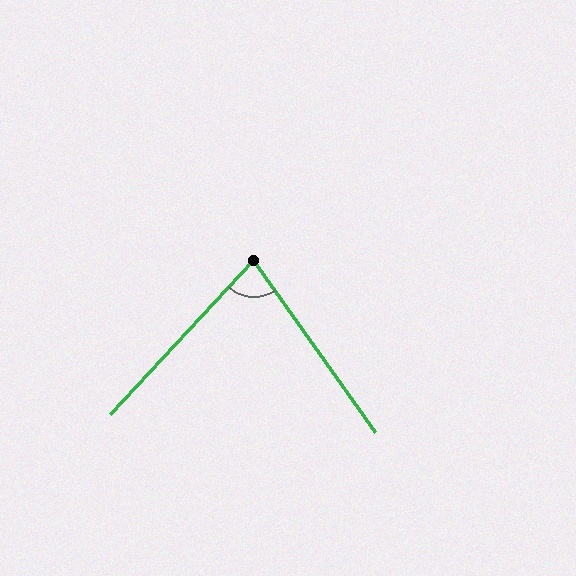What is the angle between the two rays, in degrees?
Approximately 78 degrees.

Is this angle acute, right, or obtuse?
It is acute.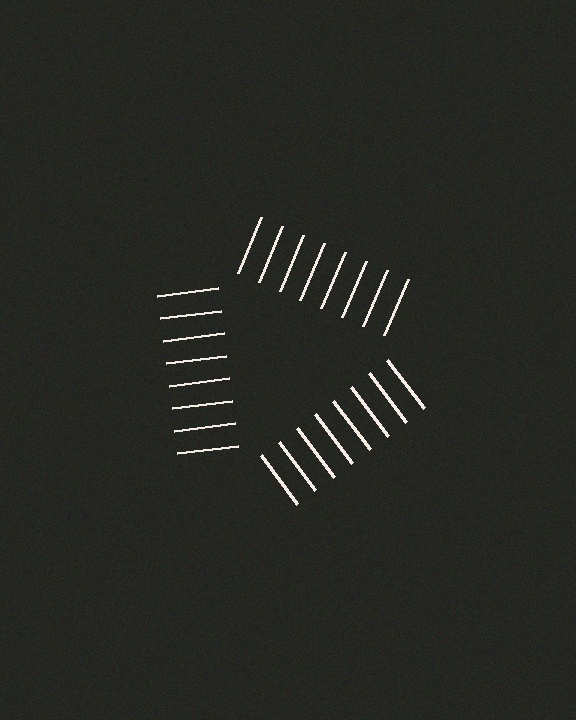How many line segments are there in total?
24 — 8 along each of the 3 edges.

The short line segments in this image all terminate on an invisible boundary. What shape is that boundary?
An illusory triangle — the line segments terminate on its edges but no continuous stroke is drawn.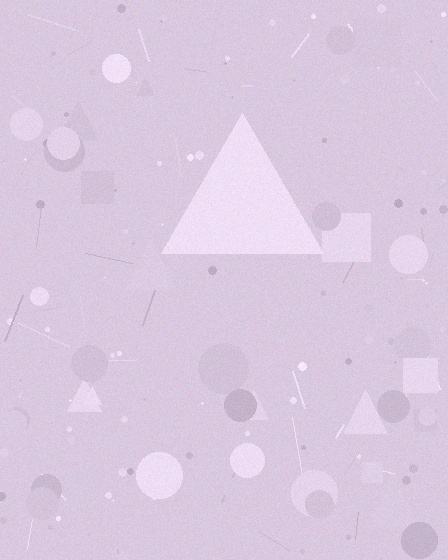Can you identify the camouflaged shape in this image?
The camouflaged shape is a triangle.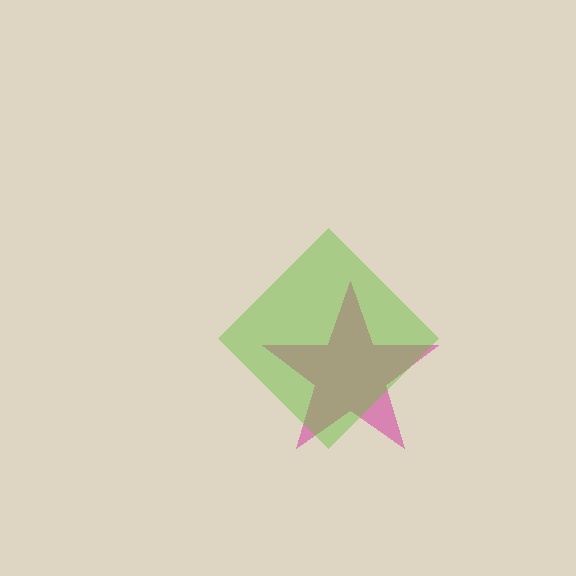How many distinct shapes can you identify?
There are 2 distinct shapes: a magenta star, a lime diamond.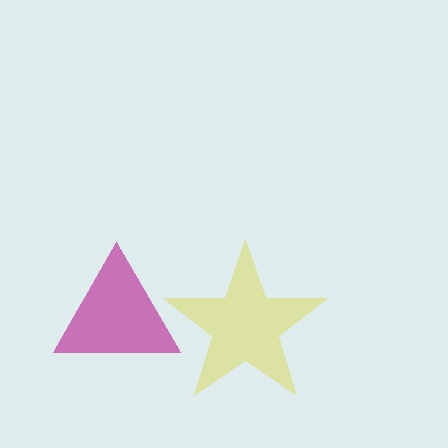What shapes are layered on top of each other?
The layered shapes are: a yellow star, a magenta triangle.